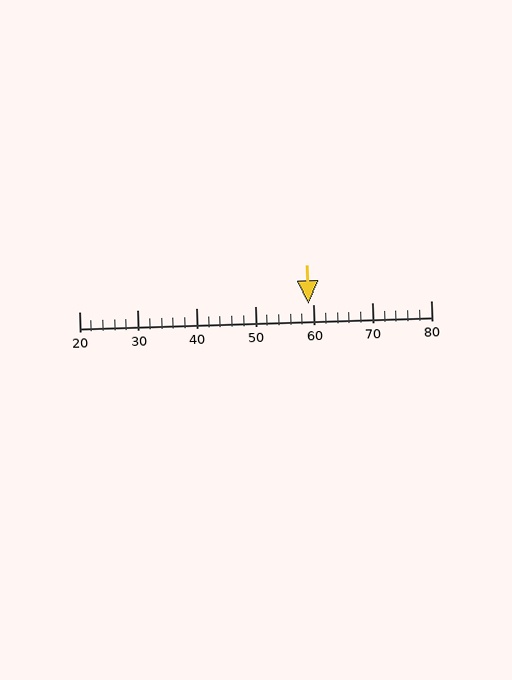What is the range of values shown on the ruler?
The ruler shows values from 20 to 80.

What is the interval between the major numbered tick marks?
The major tick marks are spaced 10 units apart.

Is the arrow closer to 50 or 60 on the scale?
The arrow is closer to 60.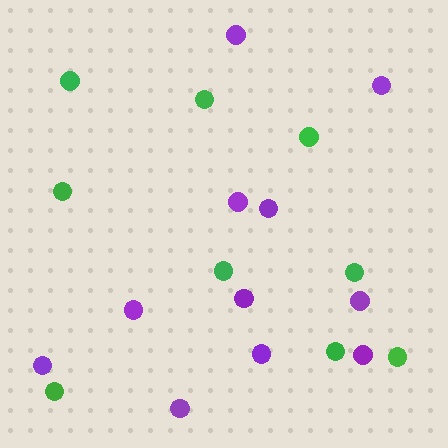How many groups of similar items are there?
There are 2 groups: one group of purple circles (11) and one group of green circles (9).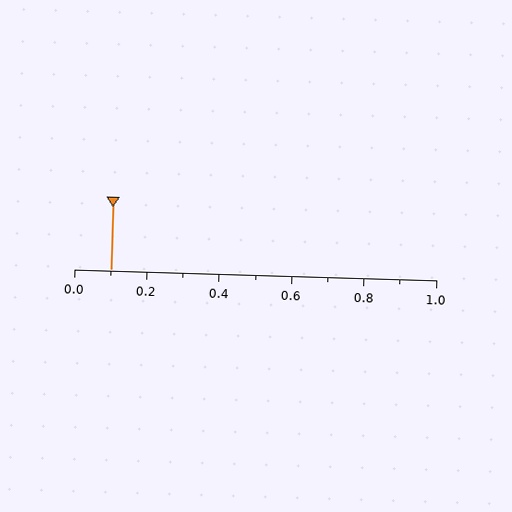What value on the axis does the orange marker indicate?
The marker indicates approximately 0.1.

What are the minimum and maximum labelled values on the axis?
The axis runs from 0.0 to 1.0.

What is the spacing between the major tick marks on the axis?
The major ticks are spaced 0.2 apart.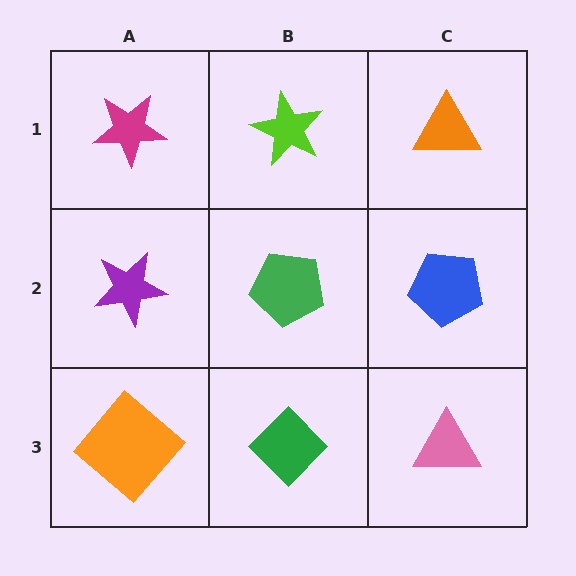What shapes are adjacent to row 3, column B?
A green pentagon (row 2, column B), an orange diamond (row 3, column A), a pink triangle (row 3, column C).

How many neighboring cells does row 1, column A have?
2.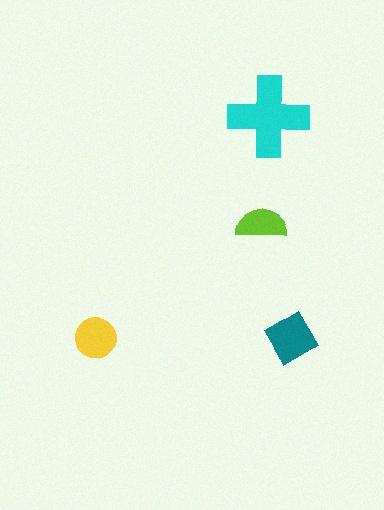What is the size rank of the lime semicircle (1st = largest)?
4th.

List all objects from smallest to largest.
The lime semicircle, the yellow circle, the teal diamond, the cyan cross.